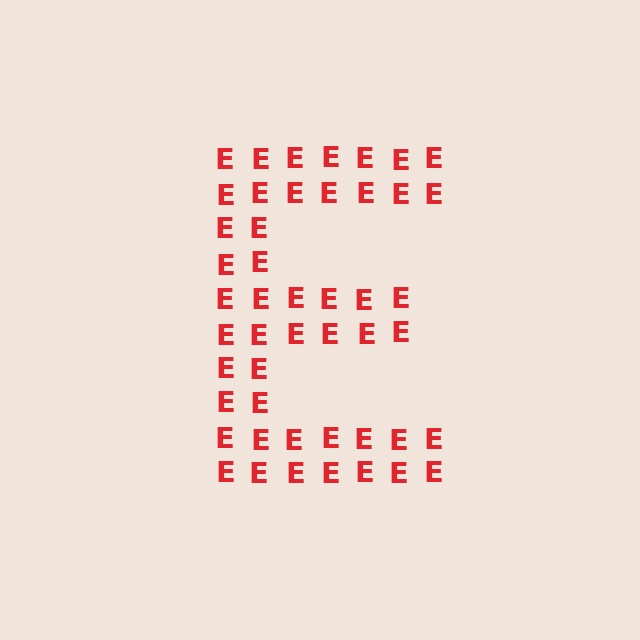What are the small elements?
The small elements are letter E's.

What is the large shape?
The large shape is the letter E.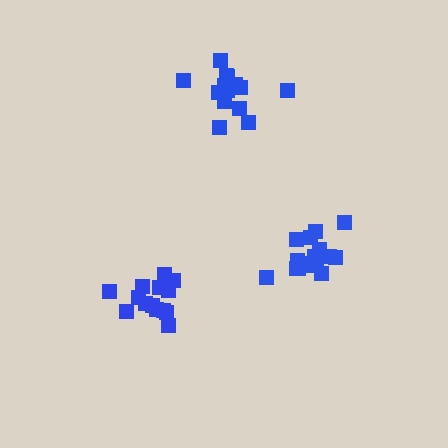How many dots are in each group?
Group 1: 17 dots, Group 2: 14 dots, Group 3: 14 dots (45 total).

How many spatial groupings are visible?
There are 3 spatial groupings.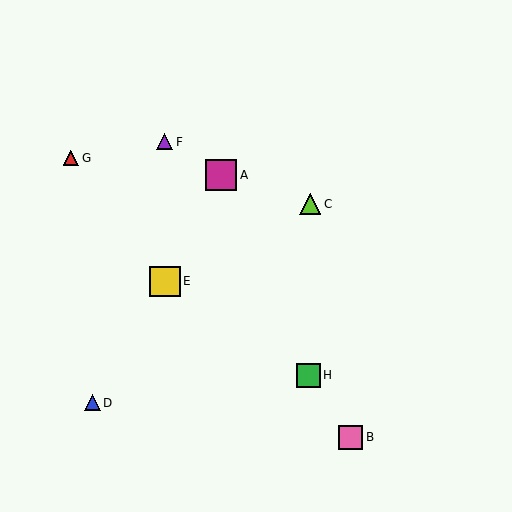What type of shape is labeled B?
Shape B is a pink square.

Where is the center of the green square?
The center of the green square is at (308, 375).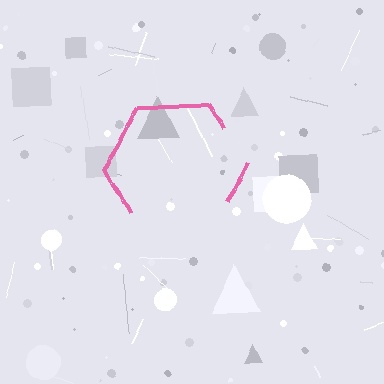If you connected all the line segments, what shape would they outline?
They would outline a hexagon.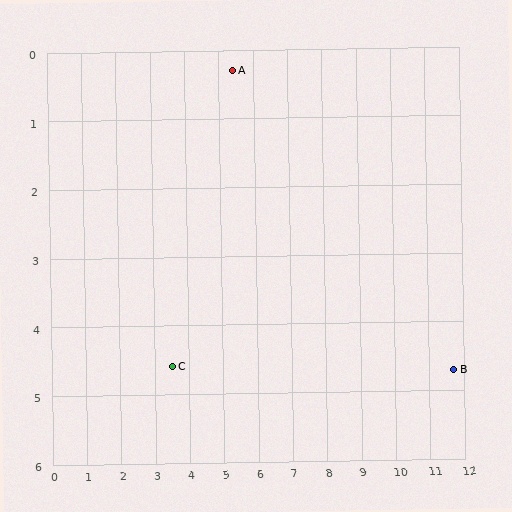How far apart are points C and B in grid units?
Points C and B are about 8.2 grid units apart.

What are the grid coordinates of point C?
Point C is at approximately (3.5, 4.6).